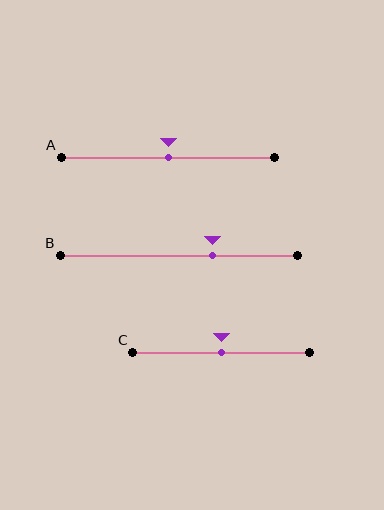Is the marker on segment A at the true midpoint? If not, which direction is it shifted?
Yes, the marker on segment A is at the true midpoint.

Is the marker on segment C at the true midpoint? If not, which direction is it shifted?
Yes, the marker on segment C is at the true midpoint.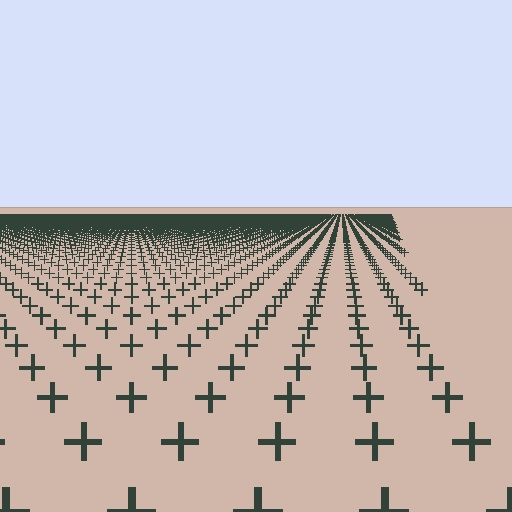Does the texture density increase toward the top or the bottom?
Density increases toward the top.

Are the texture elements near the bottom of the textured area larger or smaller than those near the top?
Larger. Near the bottom, elements are closer to the viewer and appear at a bigger on-screen size.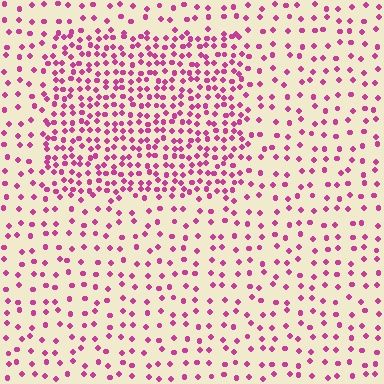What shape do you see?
I see a rectangle.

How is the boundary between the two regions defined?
The boundary is defined by a change in element density (approximately 2.3x ratio). All elements are the same color, size, and shape.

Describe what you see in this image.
The image contains small magenta elements arranged at two different densities. A rectangle-shaped region is visible where the elements are more densely packed than the surrounding area.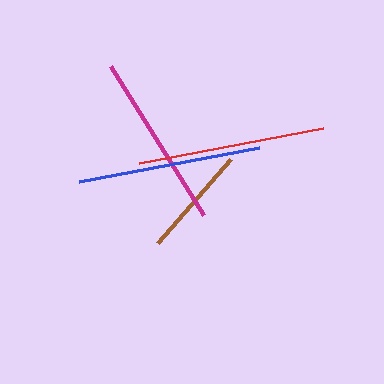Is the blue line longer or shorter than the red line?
The red line is longer than the blue line.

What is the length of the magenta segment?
The magenta segment is approximately 176 pixels long.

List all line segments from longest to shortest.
From longest to shortest: red, blue, magenta, brown.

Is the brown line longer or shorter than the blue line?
The blue line is longer than the brown line.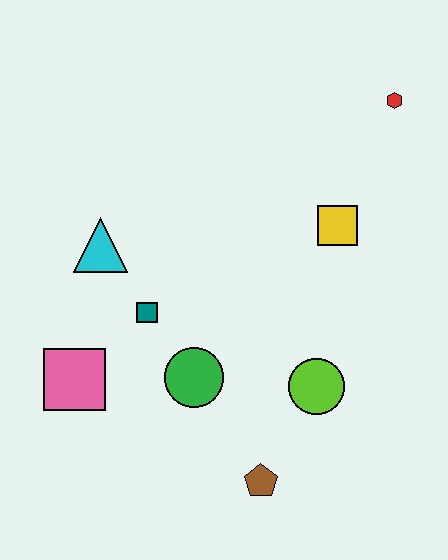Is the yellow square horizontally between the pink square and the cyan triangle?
No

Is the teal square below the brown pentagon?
No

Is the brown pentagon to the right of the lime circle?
No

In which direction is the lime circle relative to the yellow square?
The lime circle is below the yellow square.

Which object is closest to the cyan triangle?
The teal square is closest to the cyan triangle.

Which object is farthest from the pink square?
The red hexagon is farthest from the pink square.